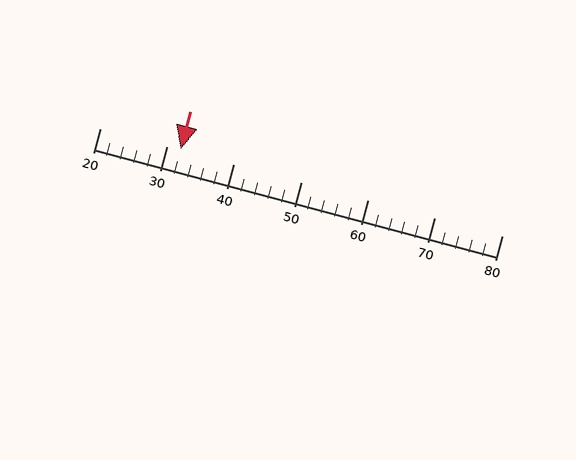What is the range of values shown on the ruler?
The ruler shows values from 20 to 80.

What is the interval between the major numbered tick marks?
The major tick marks are spaced 10 units apart.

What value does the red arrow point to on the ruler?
The red arrow points to approximately 32.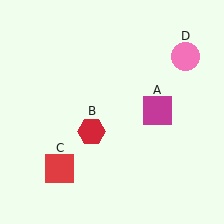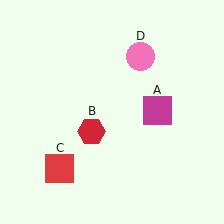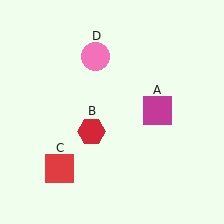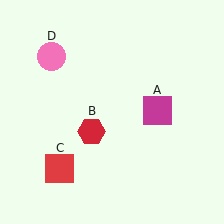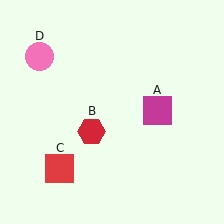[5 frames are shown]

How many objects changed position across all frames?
1 object changed position: pink circle (object D).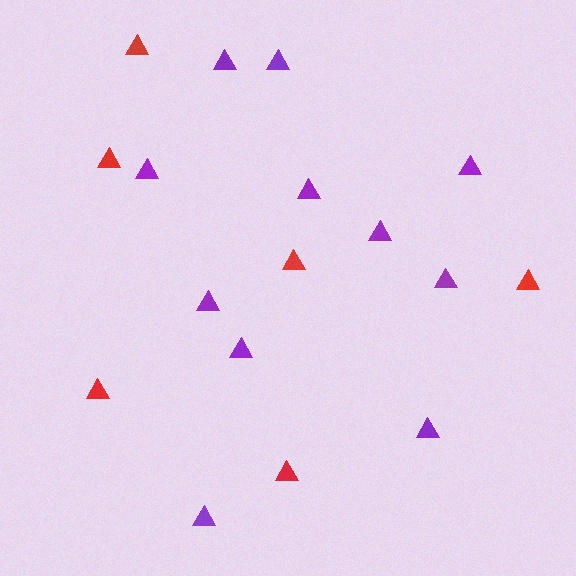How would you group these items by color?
There are 2 groups: one group of red triangles (6) and one group of purple triangles (11).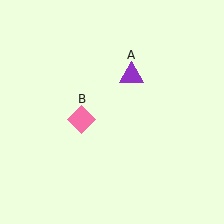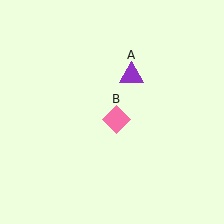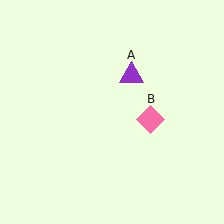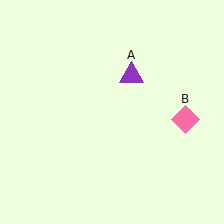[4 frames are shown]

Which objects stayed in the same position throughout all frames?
Purple triangle (object A) remained stationary.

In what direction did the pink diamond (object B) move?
The pink diamond (object B) moved right.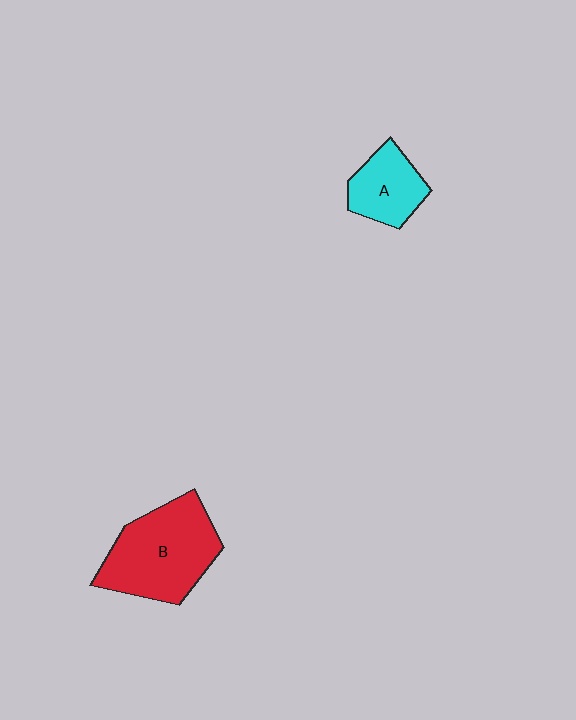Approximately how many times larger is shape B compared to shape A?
Approximately 1.9 times.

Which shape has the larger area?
Shape B (red).